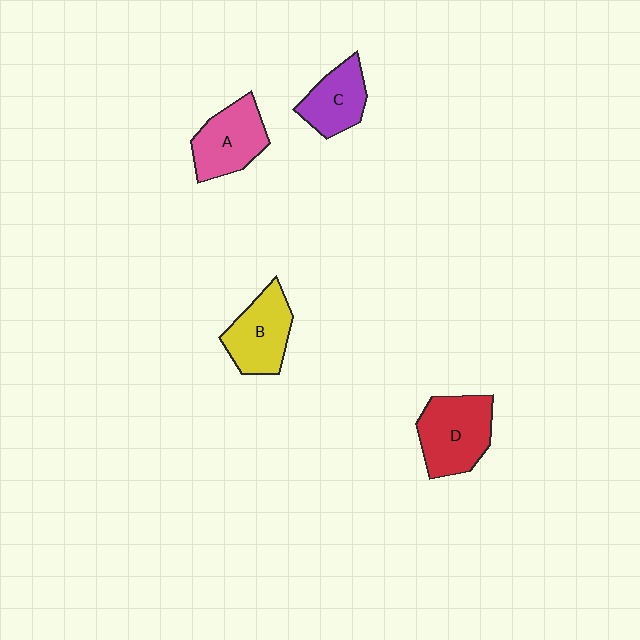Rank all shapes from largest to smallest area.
From largest to smallest: D (red), B (yellow), A (pink), C (purple).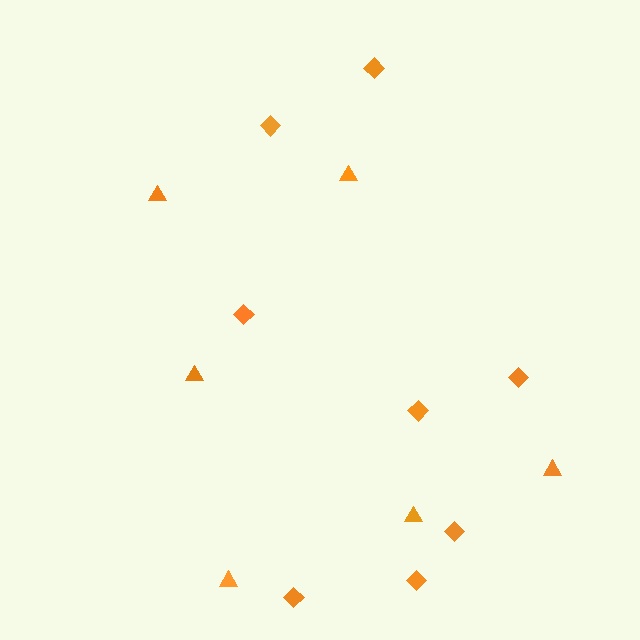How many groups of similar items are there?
There are 2 groups: one group of diamonds (8) and one group of triangles (6).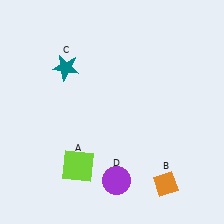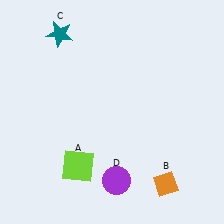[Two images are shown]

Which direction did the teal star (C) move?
The teal star (C) moved up.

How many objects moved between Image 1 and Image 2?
1 object moved between the two images.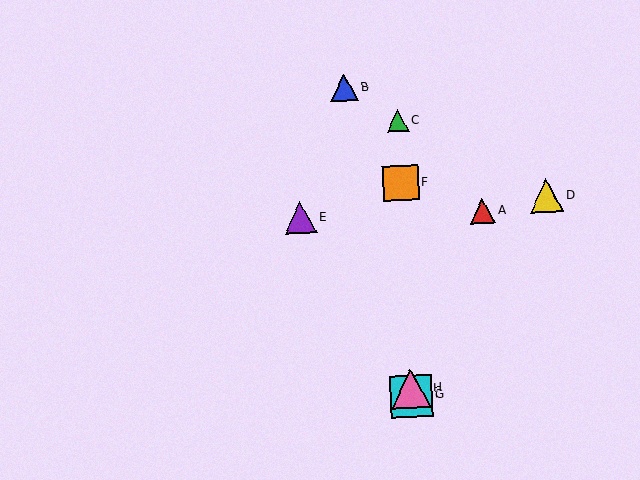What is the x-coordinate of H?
Object H is at x≈411.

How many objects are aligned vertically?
4 objects (C, F, G, H) are aligned vertically.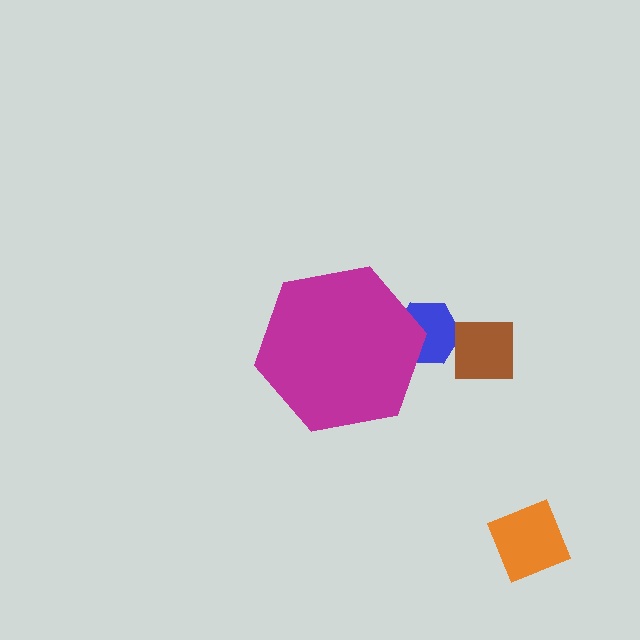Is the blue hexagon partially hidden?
Yes, the blue hexagon is partially hidden behind the magenta hexagon.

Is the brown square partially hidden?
No, the brown square is fully visible.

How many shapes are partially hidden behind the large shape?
1 shape is partially hidden.